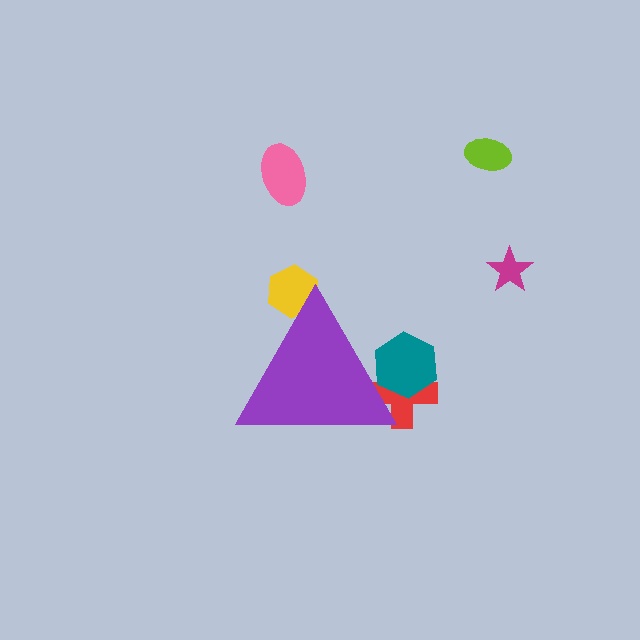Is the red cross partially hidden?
Yes, the red cross is partially hidden behind the purple triangle.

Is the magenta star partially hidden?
No, the magenta star is fully visible.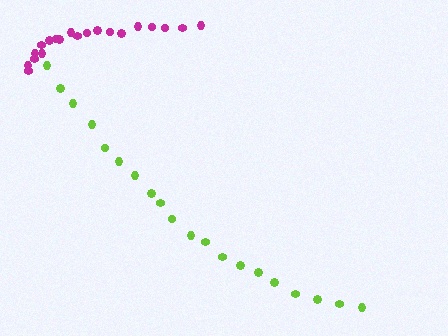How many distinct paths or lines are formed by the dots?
There are 2 distinct paths.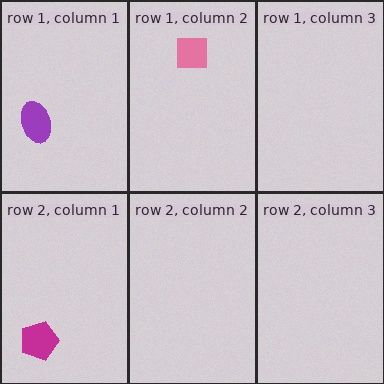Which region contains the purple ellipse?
The row 1, column 1 region.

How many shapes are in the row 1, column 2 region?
1.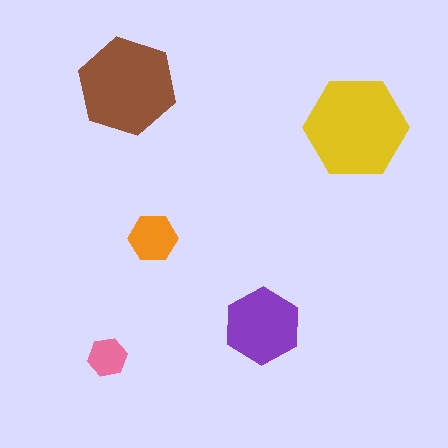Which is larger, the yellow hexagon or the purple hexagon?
The yellow one.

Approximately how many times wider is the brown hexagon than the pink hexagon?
About 2.5 times wider.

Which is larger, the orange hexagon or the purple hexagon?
The purple one.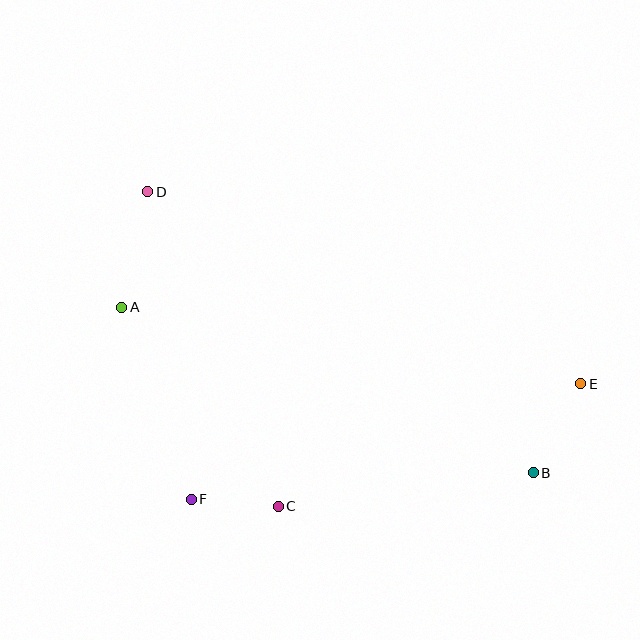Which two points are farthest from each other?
Points B and D are farthest from each other.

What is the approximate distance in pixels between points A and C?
The distance between A and C is approximately 253 pixels.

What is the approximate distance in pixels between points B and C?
The distance between B and C is approximately 257 pixels.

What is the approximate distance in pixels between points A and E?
The distance between A and E is approximately 465 pixels.